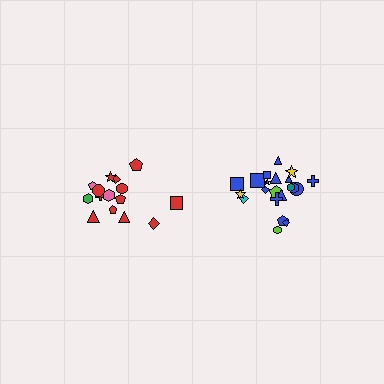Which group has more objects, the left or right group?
The right group.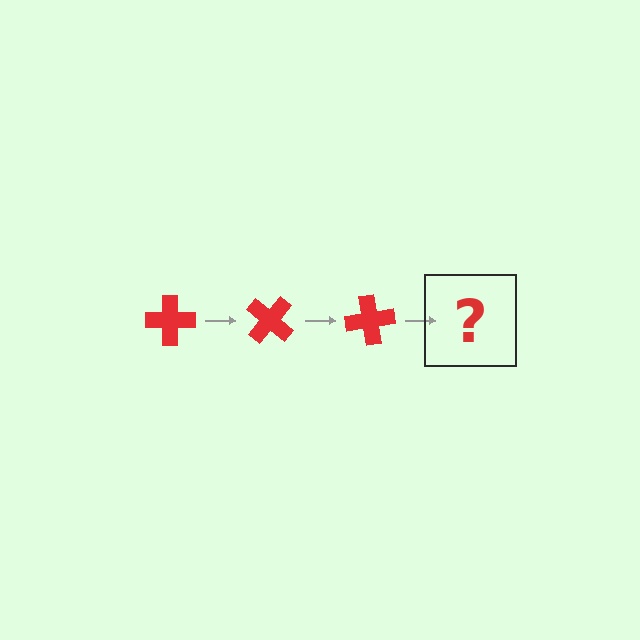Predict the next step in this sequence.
The next step is a red cross rotated 120 degrees.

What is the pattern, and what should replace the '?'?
The pattern is that the cross rotates 40 degrees each step. The '?' should be a red cross rotated 120 degrees.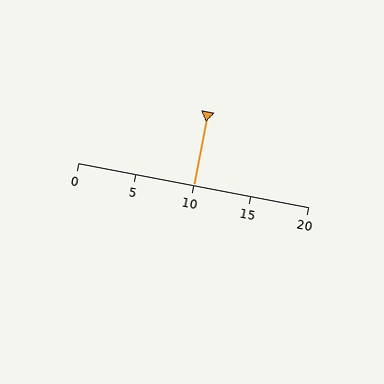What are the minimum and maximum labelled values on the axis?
The axis runs from 0 to 20.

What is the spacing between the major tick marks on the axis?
The major ticks are spaced 5 apart.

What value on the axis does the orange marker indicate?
The marker indicates approximately 10.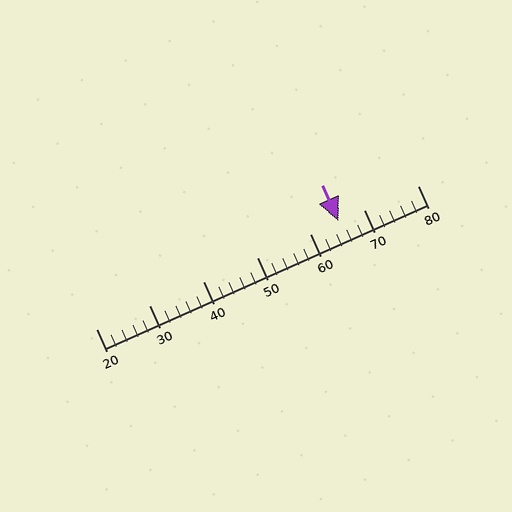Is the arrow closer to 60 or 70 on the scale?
The arrow is closer to 70.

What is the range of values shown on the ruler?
The ruler shows values from 20 to 80.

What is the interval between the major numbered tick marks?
The major tick marks are spaced 10 units apart.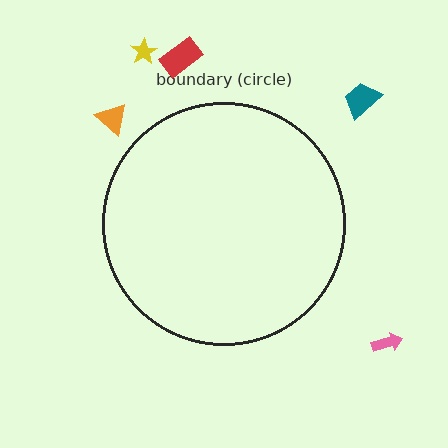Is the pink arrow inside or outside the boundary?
Outside.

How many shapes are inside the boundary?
0 inside, 5 outside.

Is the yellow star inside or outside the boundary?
Outside.